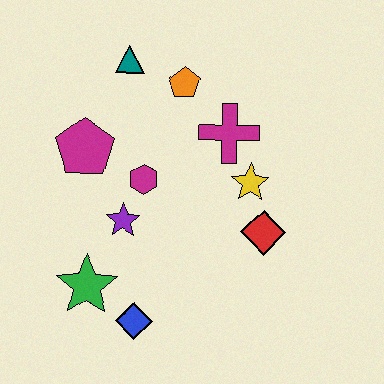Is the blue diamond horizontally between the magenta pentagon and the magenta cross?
Yes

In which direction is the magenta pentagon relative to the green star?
The magenta pentagon is above the green star.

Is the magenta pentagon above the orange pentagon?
No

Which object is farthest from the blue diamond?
The teal triangle is farthest from the blue diamond.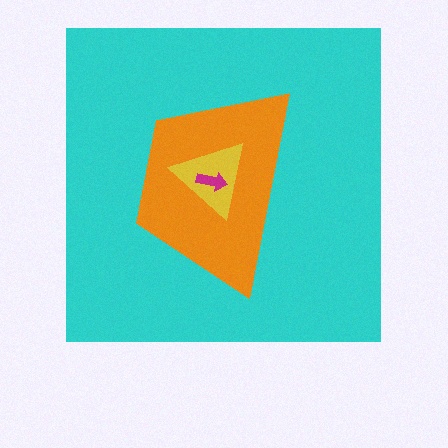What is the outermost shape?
The cyan square.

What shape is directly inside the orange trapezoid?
The yellow triangle.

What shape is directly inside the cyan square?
The orange trapezoid.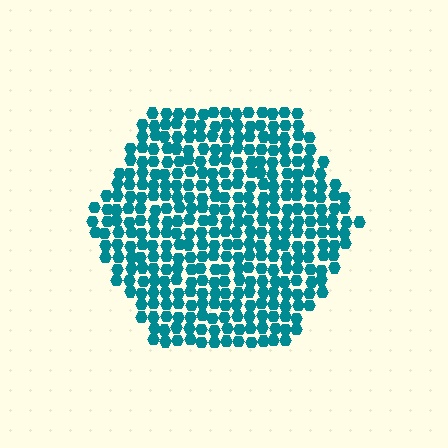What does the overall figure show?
The overall figure shows a hexagon.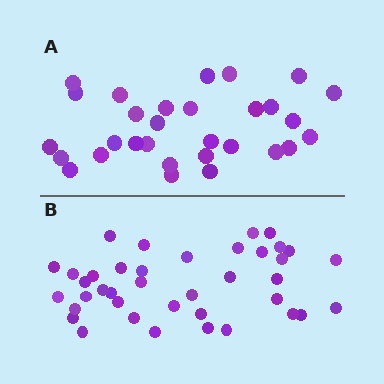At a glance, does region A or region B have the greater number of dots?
Region B (the bottom region) has more dots.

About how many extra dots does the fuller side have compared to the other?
Region B has roughly 8 or so more dots than region A.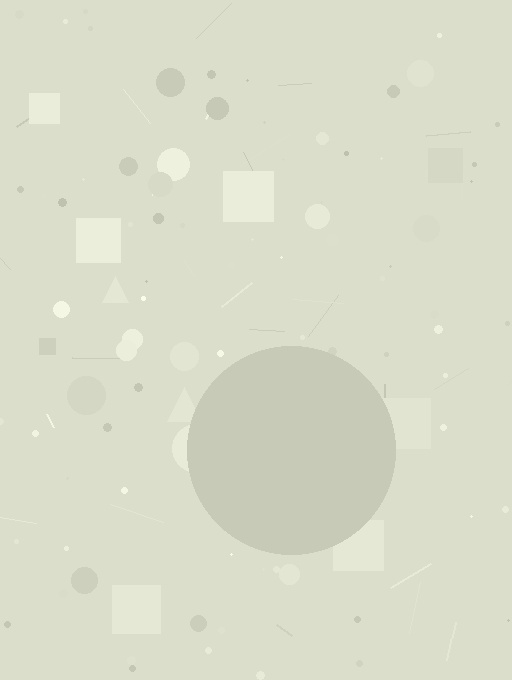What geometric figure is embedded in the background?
A circle is embedded in the background.